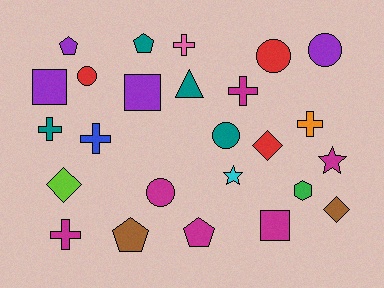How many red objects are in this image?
There are 3 red objects.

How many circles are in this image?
There are 5 circles.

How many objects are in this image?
There are 25 objects.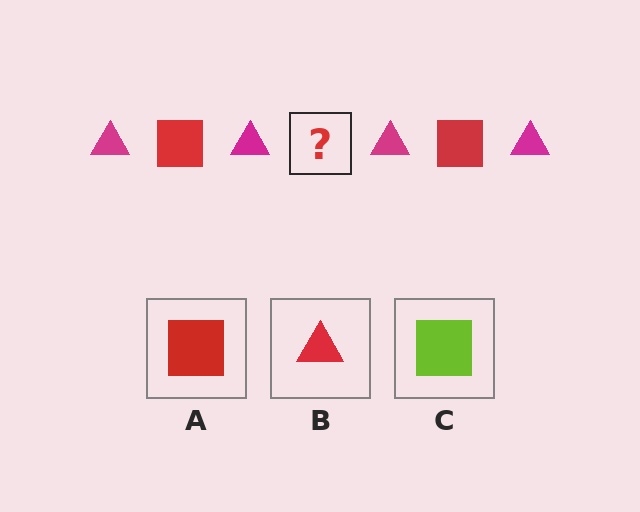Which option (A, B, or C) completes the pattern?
A.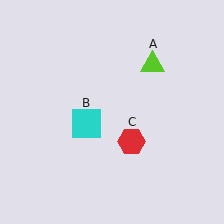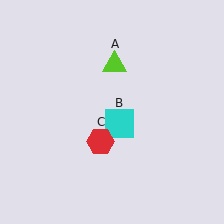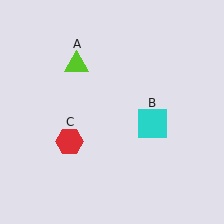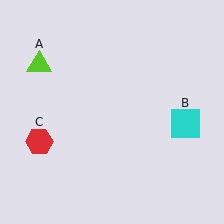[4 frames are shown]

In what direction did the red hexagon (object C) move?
The red hexagon (object C) moved left.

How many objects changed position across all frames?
3 objects changed position: lime triangle (object A), cyan square (object B), red hexagon (object C).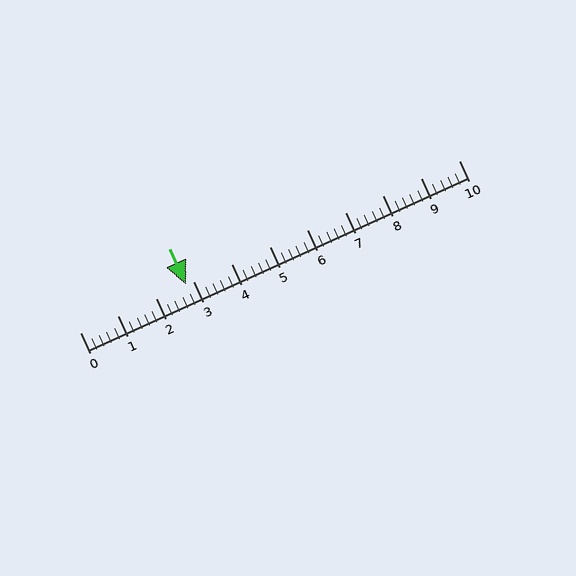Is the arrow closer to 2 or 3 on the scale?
The arrow is closer to 3.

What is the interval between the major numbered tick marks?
The major tick marks are spaced 1 units apart.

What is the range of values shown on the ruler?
The ruler shows values from 0 to 10.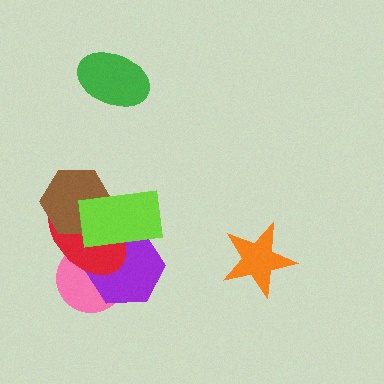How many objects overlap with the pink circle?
2 objects overlap with the pink circle.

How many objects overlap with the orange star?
0 objects overlap with the orange star.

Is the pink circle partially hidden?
Yes, it is partially covered by another shape.